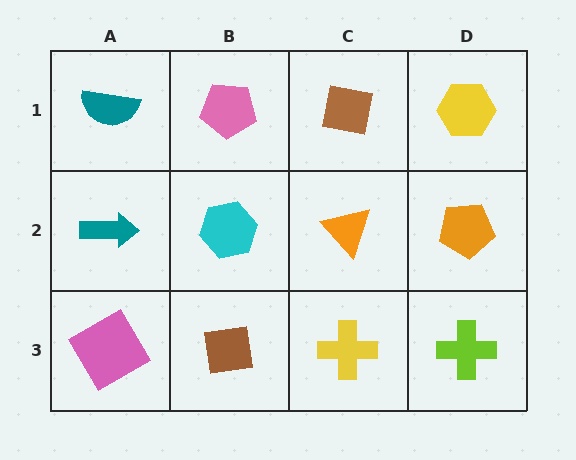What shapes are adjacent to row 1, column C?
An orange triangle (row 2, column C), a pink pentagon (row 1, column B), a yellow hexagon (row 1, column D).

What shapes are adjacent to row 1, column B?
A cyan hexagon (row 2, column B), a teal semicircle (row 1, column A), a brown square (row 1, column C).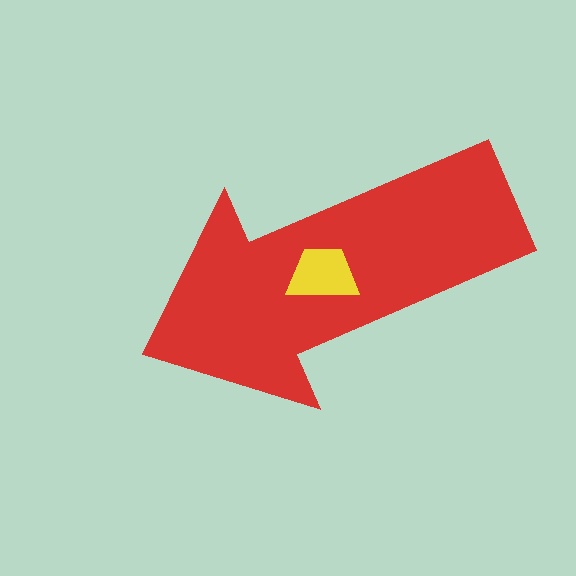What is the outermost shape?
The red arrow.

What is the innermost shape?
The yellow trapezoid.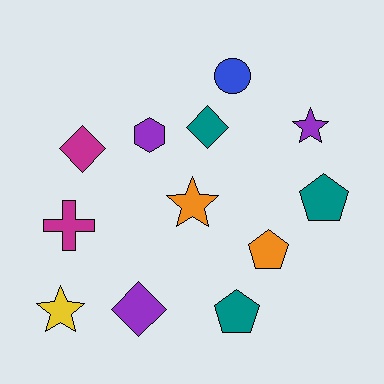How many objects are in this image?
There are 12 objects.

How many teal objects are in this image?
There are 3 teal objects.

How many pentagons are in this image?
There are 3 pentagons.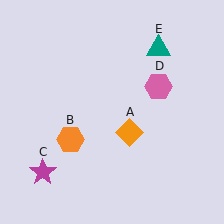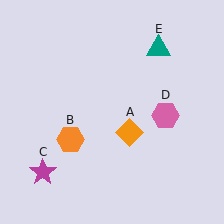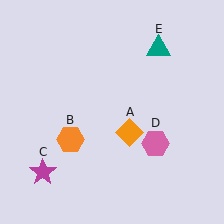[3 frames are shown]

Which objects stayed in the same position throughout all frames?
Orange diamond (object A) and orange hexagon (object B) and magenta star (object C) and teal triangle (object E) remained stationary.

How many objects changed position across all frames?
1 object changed position: pink hexagon (object D).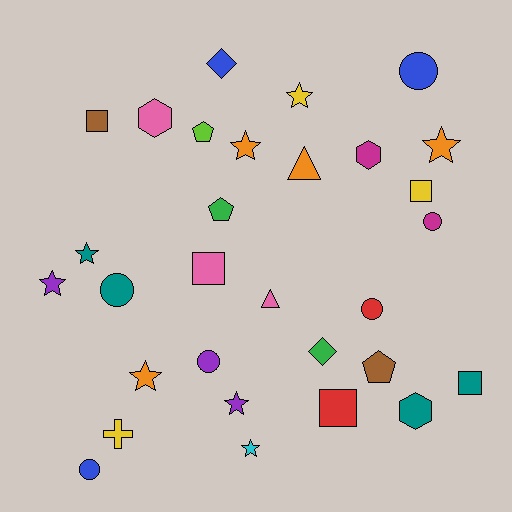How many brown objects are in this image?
There are 2 brown objects.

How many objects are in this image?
There are 30 objects.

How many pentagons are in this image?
There are 3 pentagons.